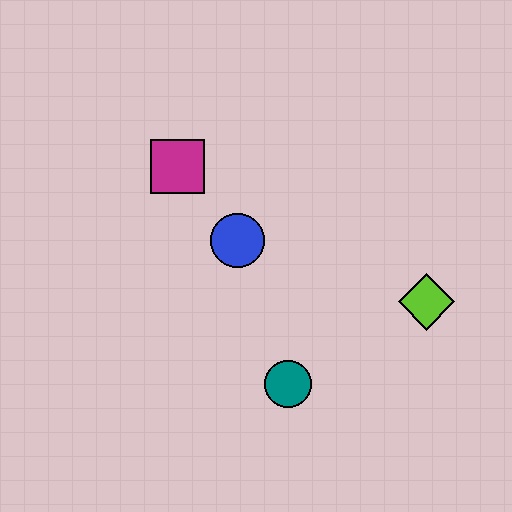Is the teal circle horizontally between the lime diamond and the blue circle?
Yes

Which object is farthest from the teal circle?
The magenta square is farthest from the teal circle.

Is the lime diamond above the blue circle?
No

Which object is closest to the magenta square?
The blue circle is closest to the magenta square.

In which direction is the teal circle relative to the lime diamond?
The teal circle is to the left of the lime diamond.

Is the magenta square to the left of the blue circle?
Yes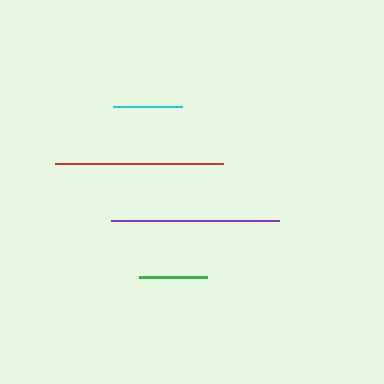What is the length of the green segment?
The green segment is approximately 67 pixels long.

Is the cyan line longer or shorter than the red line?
The red line is longer than the cyan line.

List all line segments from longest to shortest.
From longest to shortest: purple, red, cyan, green.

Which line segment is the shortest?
The green line is the shortest at approximately 67 pixels.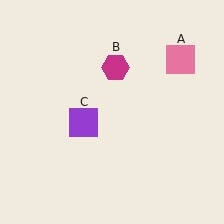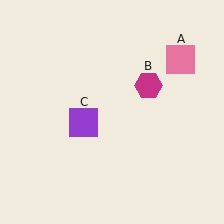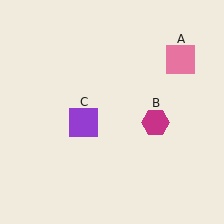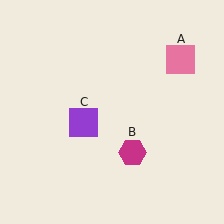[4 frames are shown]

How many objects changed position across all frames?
1 object changed position: magenta hexagon (object B).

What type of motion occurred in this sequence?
The magenta hexagon (object B) rotated clockwise around the center of the scene.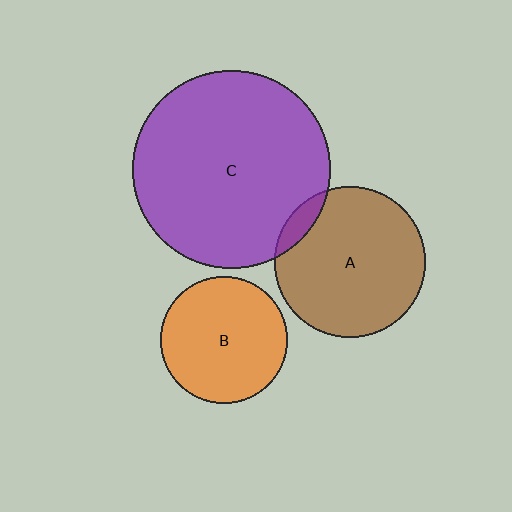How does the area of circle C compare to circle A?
Approximately 1.7 times.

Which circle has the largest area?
Circle C (purple).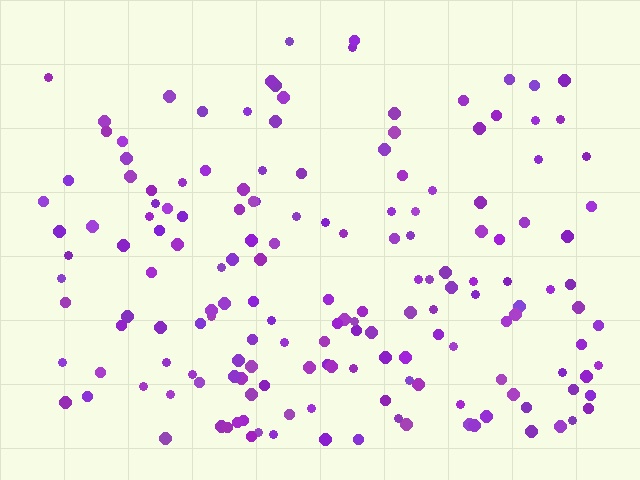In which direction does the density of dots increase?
From top to bottom, with the bottom side densest.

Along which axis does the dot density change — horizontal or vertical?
Vertical.